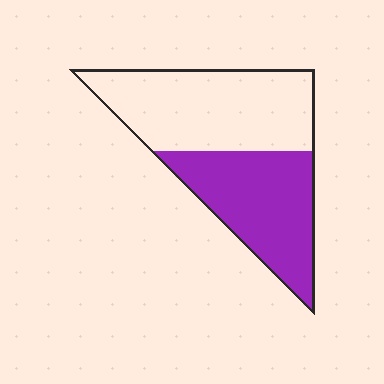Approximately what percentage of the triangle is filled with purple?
Approximately 45%.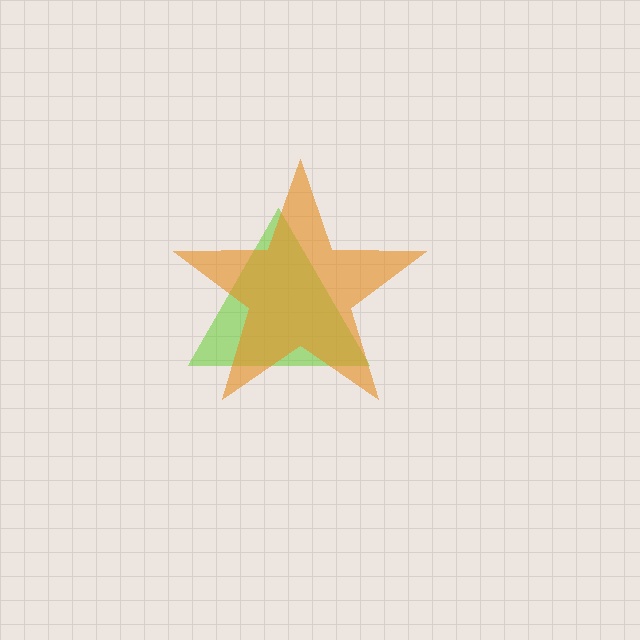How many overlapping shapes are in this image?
There are 2 overlapping shapes in the image.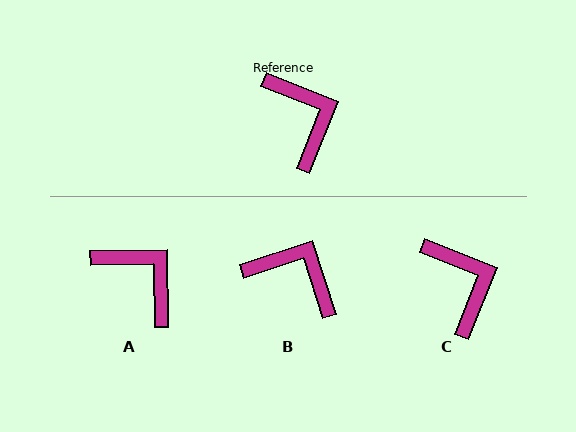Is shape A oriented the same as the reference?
No, it is off by about 23 degrees.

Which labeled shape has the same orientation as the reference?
C.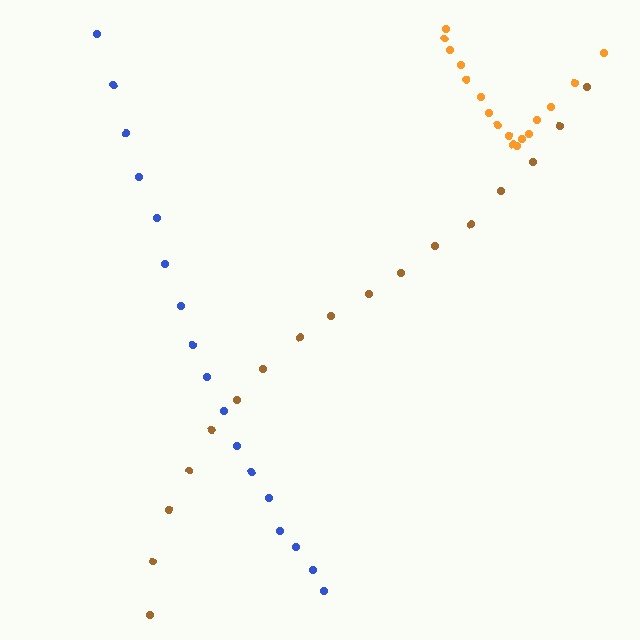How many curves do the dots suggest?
There are 3 distinct paths.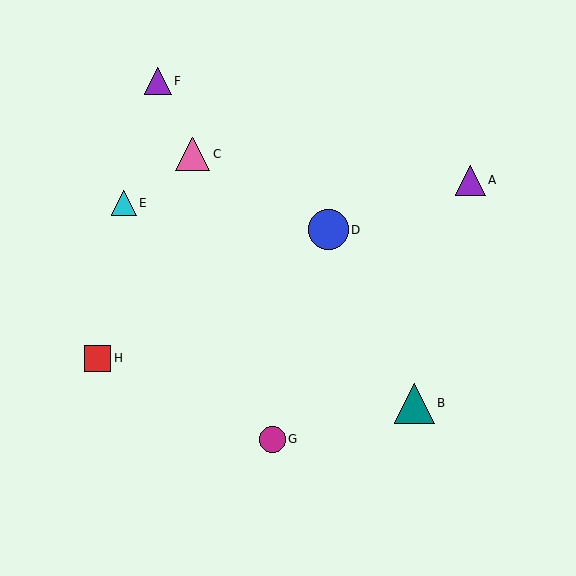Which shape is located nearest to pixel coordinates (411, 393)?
The teal triangle (labeled B) at (414, 403) is nearest to that location.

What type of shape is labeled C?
Shape C is a pink triangle.